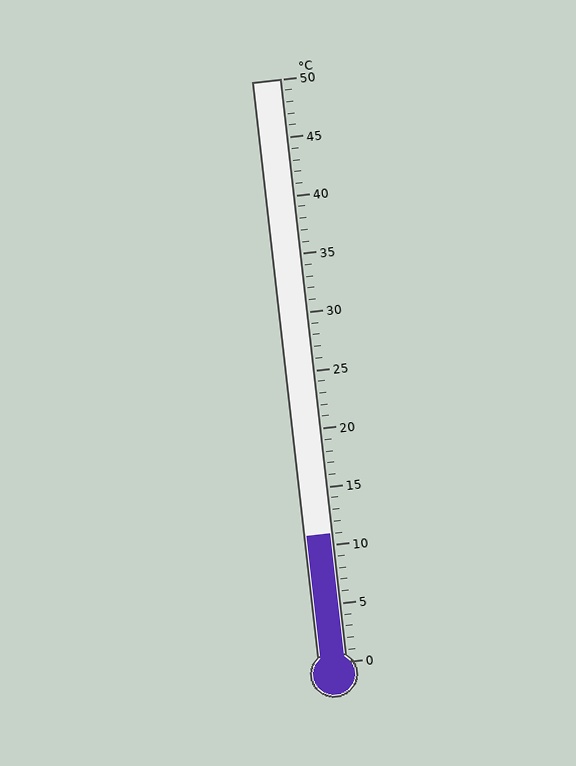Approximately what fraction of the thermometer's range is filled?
The thermometer is filled to approximately 20% of its range.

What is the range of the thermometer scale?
The thermometer scale ranges from 0°C to 50°C.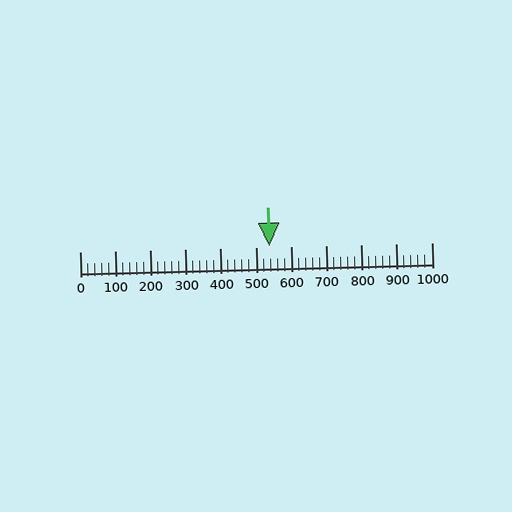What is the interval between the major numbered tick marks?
The major tick marks are spaced 100 units apart.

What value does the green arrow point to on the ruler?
The green arrow points to approximately 538.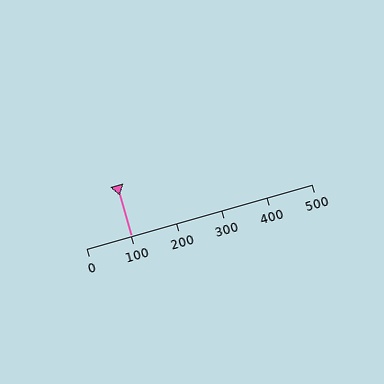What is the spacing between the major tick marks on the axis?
The major ticks are spaced 100 apart.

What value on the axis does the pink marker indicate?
The marker indicates approximately 100.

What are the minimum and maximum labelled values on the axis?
The axis runs from 0 to 500.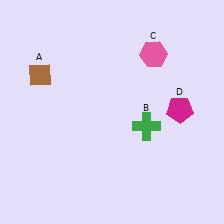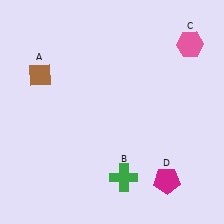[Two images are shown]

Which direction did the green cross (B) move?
The green cross (B) moved down.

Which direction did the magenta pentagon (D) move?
The magenta pentagon (D) moved down.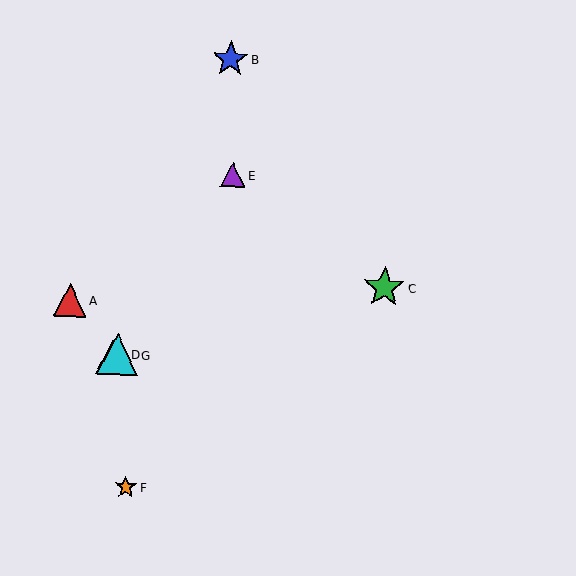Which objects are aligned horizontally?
Objects D, G are aligned horizontally.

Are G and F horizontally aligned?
No, G is at y≈354 and F is at y≈487.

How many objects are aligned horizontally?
2 objects (D, G) are aligned horizontally.